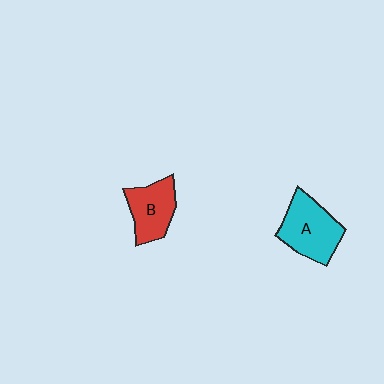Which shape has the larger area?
Shape A (cyan).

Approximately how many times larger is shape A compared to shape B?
Approximately 1.3 times.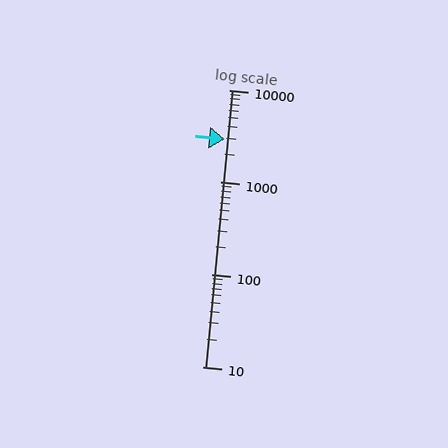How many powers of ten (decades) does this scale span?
The scale spans 3 decades, from 10 to 10000.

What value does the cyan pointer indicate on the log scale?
The pointer indicates approximately 2900.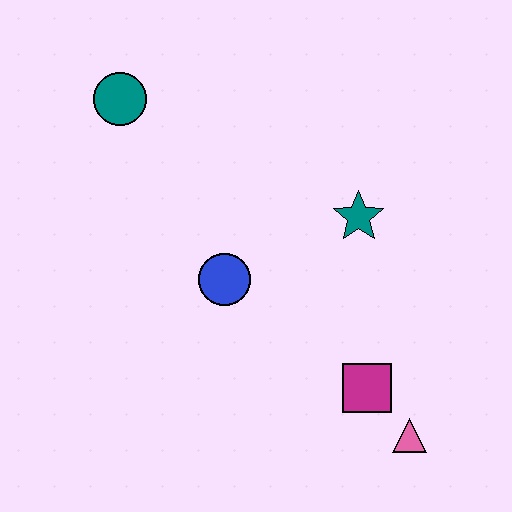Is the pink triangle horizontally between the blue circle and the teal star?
No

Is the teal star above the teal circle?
No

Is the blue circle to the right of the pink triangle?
No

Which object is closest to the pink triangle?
The magenta square is closest to the pink triangle.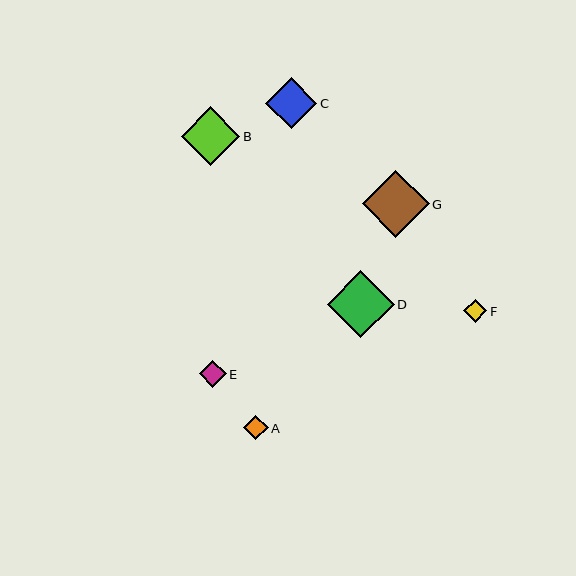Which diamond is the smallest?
Diamond F is the smallest with a size of approximately 23 pixels.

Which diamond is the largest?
Diamond D is the largest with a size of approximately 67 pixels.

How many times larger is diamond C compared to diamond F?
Diamond C is approximately 2.2 times the size of diamond F.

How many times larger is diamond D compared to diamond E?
Diamond D is approximately 2.5 times the size of diamond E.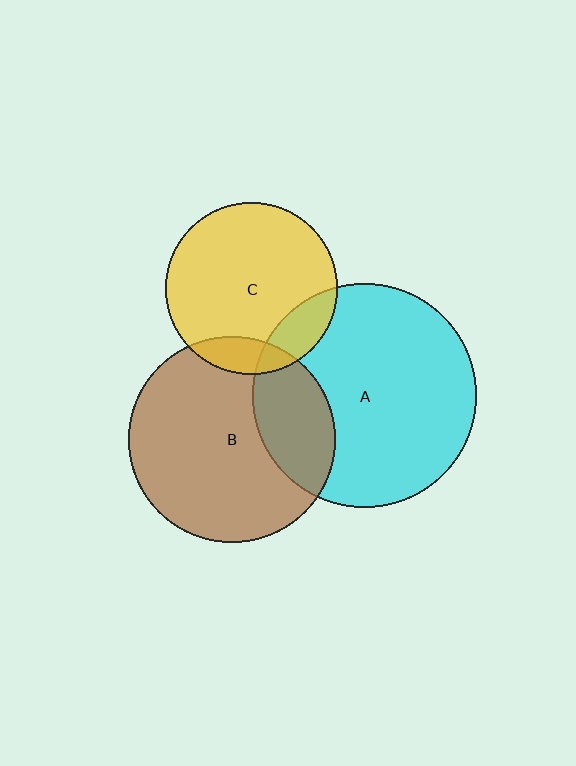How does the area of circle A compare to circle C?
Approximately 1.7 times.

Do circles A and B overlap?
Yes.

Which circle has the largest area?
Circle A (cyan).